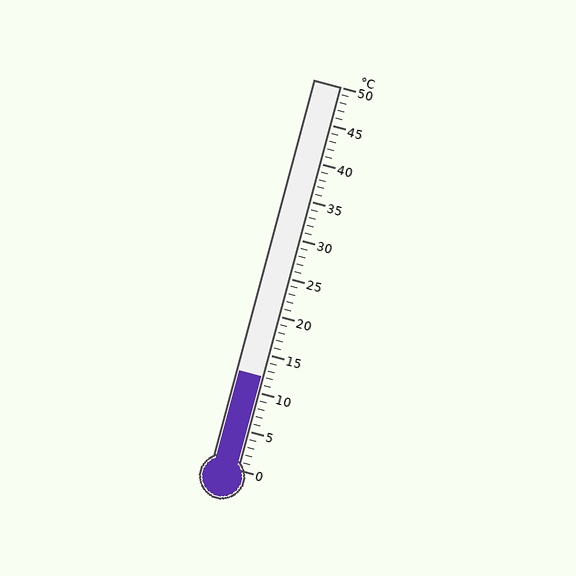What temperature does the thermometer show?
The thermometer shows approximately 12°C.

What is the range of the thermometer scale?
The thermometer scale ranges from 0°C to 50°C.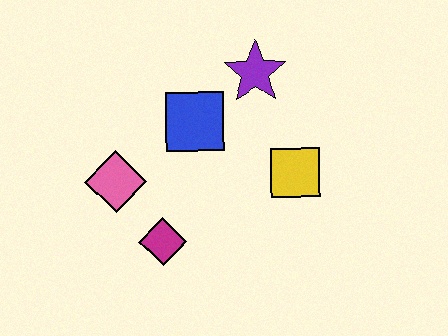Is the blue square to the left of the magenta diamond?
No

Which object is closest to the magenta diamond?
The pink diamond is closest to the magenta diamond.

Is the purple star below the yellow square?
No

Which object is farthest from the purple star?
The magenta diamond is farthest from the purple star.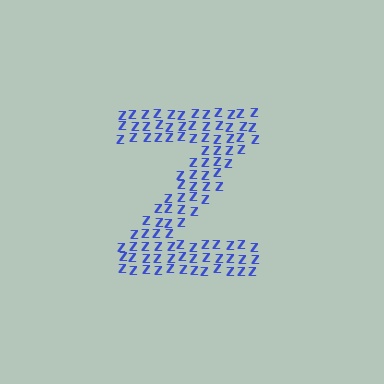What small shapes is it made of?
It is made of small letter Z's.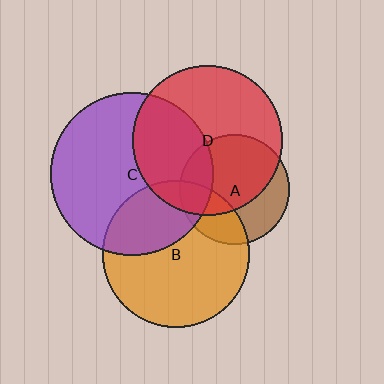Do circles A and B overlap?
Yes.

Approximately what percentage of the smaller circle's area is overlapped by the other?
Approximately 30%.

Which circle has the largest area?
Circle C (purple).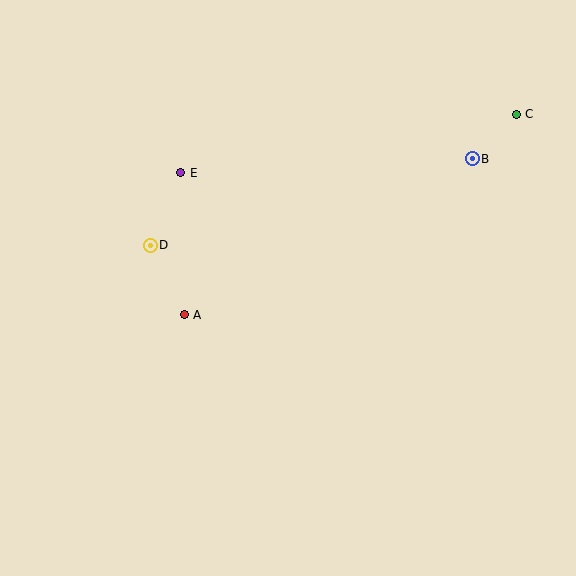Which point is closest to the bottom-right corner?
Point B is closest to the bottom-right corner.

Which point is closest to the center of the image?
Point A at (184, 315) is closest to the center.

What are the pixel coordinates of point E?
Point E is at (181, 173).